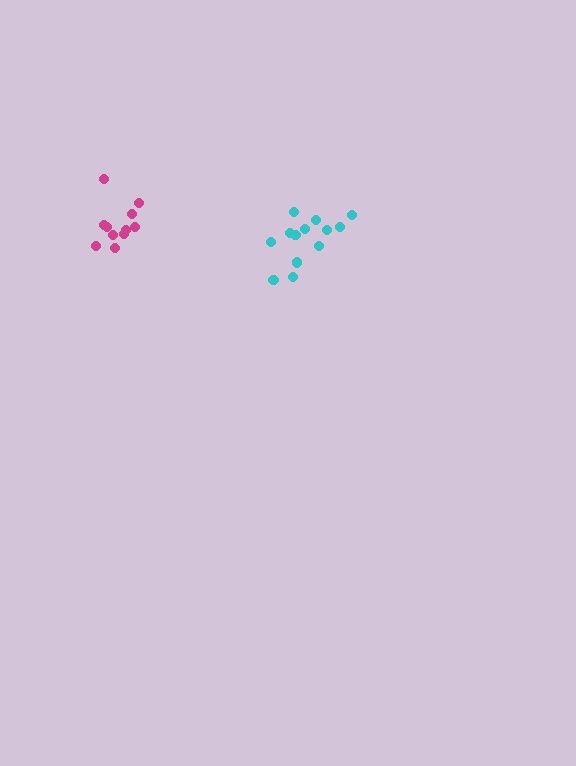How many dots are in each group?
Group 1: 13 dots, Group 2: 11 dots (24 total).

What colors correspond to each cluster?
The clusters are colored: cyan, magenta.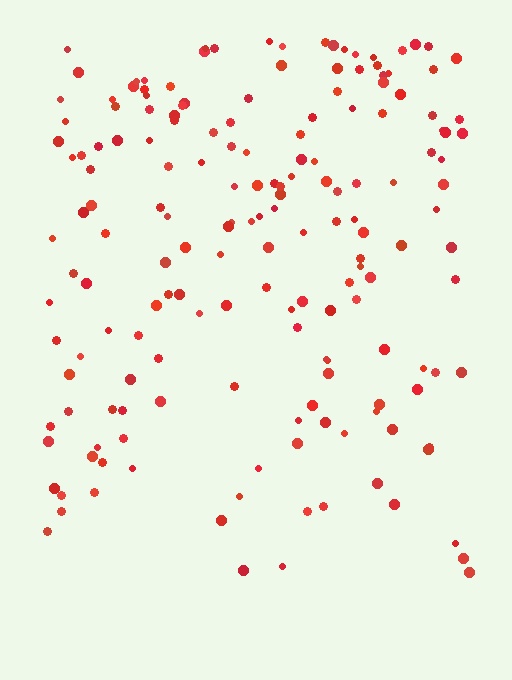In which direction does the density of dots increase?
From bottom to top, with the top side densest.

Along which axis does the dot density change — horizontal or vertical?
Vertical.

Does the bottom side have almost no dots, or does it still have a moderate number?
Still a moderate number, just noticeably fewer than the top.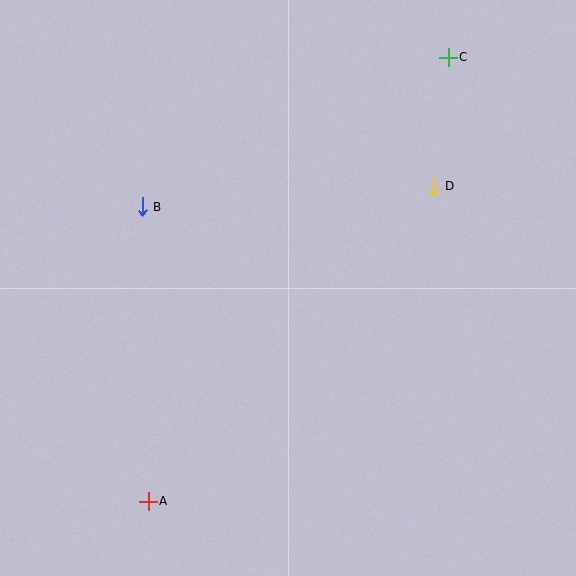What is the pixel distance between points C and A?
The distance between C and A is 536 pixels.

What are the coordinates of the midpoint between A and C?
The midpoint between A and C is at (298, 279).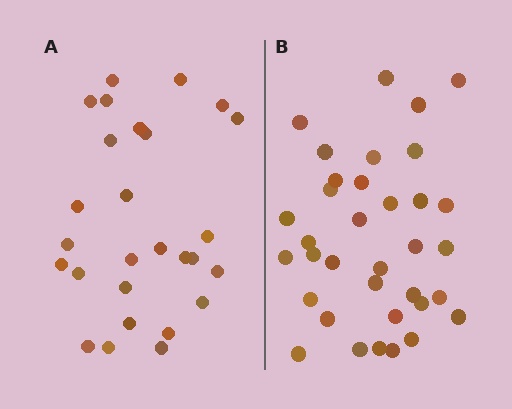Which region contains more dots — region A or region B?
Region B (the right region) has more dots.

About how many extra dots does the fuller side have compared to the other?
Region B has roughly 8 or so more dots than region A.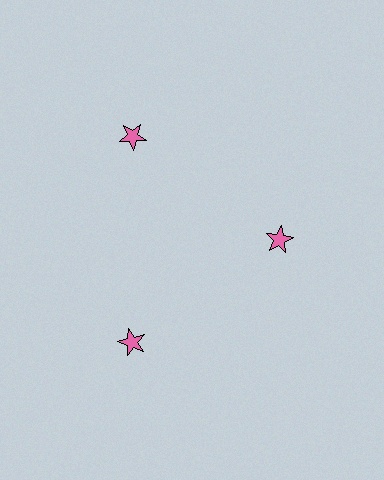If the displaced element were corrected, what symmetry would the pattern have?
It would have 3-fold rotational symmetry — the pattern would map onto itself every 120 degrees.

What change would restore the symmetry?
The symmetry would be restored by moving it outward, back onto the ring so that all 3 stars sit at equal angles and equal distance from the center.